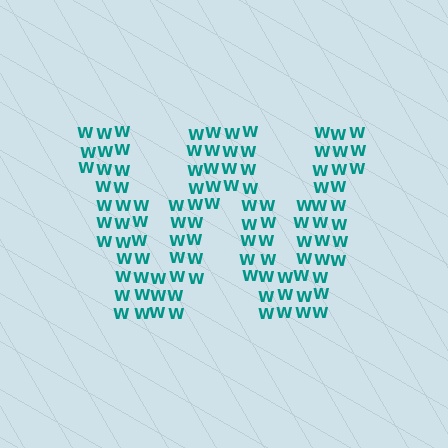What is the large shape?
The large shape is the letter W.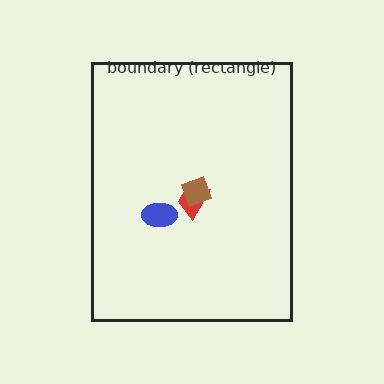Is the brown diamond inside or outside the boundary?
Inside.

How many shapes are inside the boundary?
3 inside, 0 outside.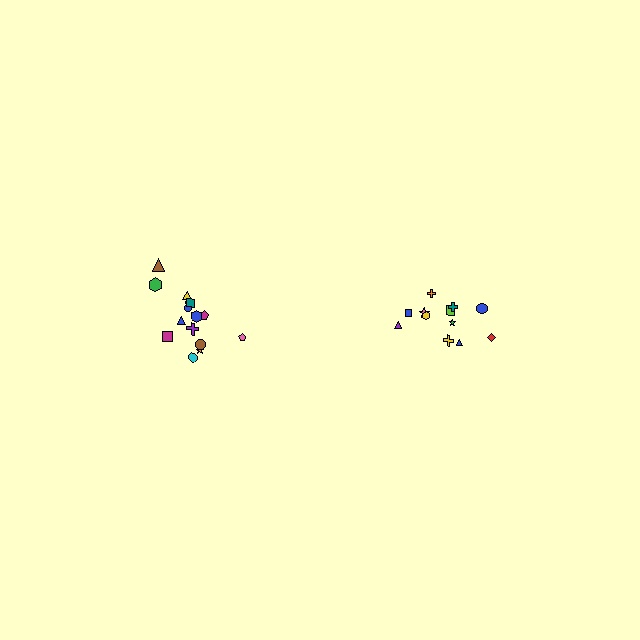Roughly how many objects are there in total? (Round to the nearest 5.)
Roughly 25 objects in total.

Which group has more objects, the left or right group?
The left group.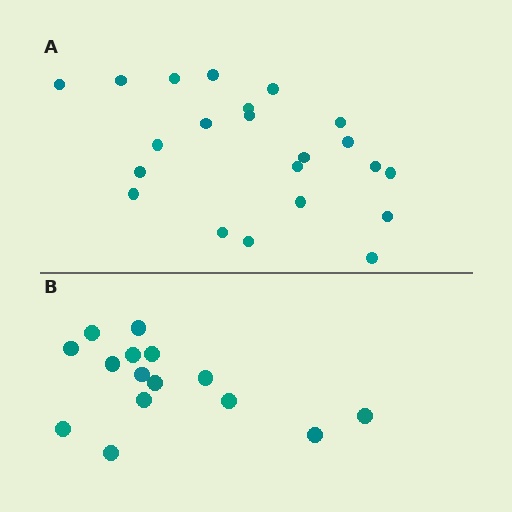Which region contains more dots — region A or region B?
Region A (the top region) has more dots.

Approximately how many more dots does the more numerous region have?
Region A has roughly 8 or so more dots than region B.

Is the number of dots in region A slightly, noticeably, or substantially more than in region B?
Region A has substantially more. The ratio is roughly 1.5 to 1.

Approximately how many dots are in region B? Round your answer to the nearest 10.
About 20 dots. (The exact count is 15, which rounds to 20.)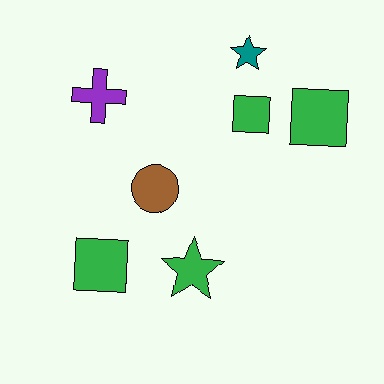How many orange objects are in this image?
There are no orange objects.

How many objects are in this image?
There are 7 objects.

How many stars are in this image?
There are 2 stars.